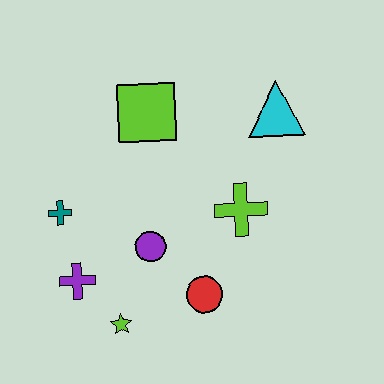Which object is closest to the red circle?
The purple circle is closest to the red circle.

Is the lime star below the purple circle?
Yes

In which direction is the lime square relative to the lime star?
The lime square is above the lime star.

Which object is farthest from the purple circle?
The cyan triangle is farthest from the purple circle.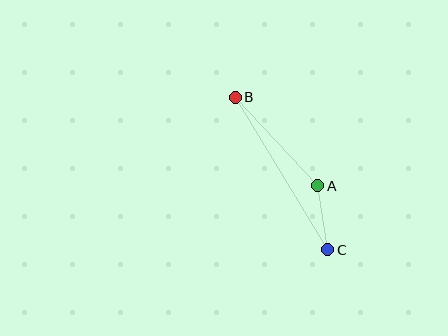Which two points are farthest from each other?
Points B and C are farthest from each other.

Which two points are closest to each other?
Points A and C are closest to each other.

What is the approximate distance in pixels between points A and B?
The distance between A and B is approximately 121 pixels.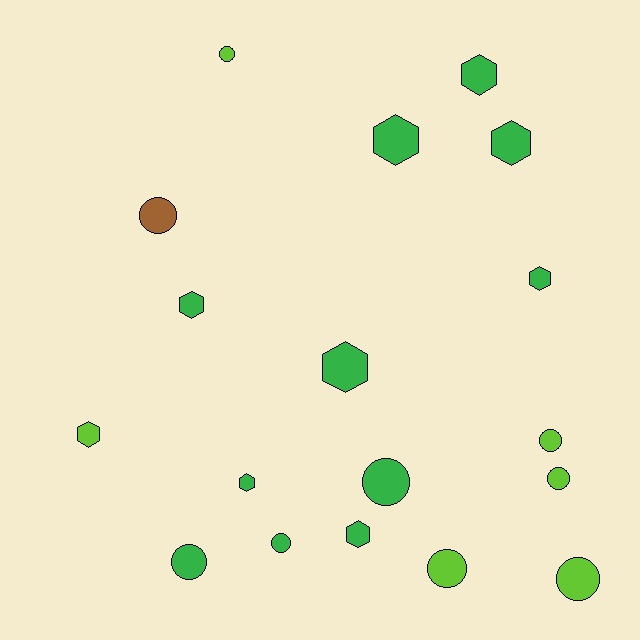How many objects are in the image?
There are 18 objects.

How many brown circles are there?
There is 1 brown circle.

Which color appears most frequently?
Green, with 11 objects.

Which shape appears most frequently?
Circle, with 9 objects.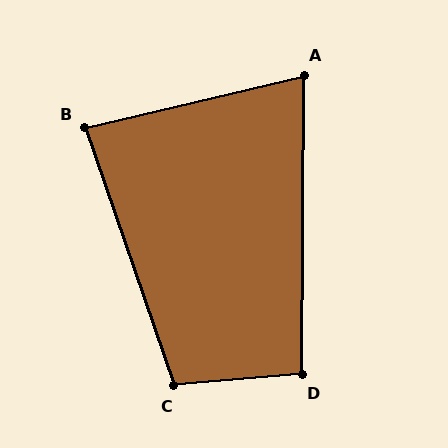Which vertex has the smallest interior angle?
A, at approximately 76 degrees.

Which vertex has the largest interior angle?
C, at approximately 104 degrees.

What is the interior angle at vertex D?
Approximately 96 degrees (obtuse).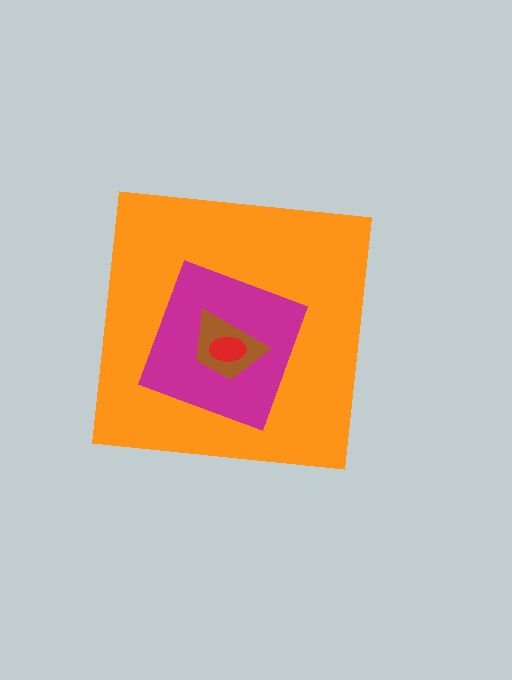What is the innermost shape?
The red ellipse.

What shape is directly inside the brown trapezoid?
The red ellipse.